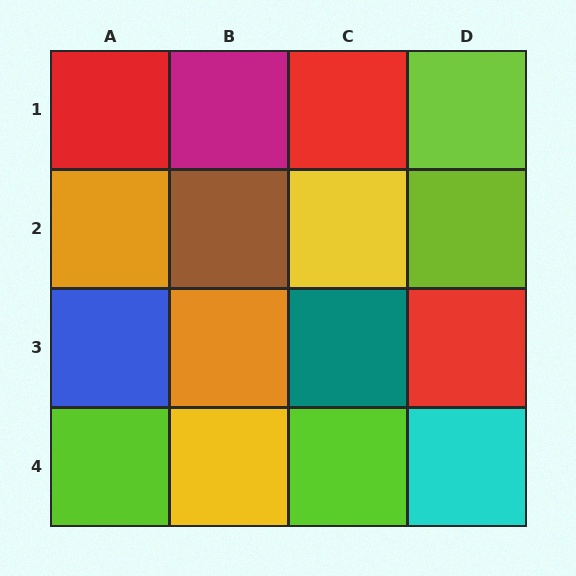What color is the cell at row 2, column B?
Brown.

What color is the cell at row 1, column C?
Red.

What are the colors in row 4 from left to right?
Lime, yellow, lime, cyan.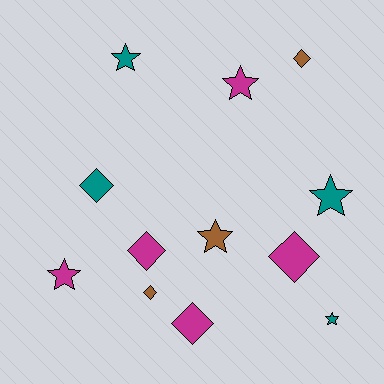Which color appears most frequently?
Magenta, with 5 objects.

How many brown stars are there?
There is 1 brown star.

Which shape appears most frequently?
Star, with 6 objects.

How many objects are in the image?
There are 12 objects.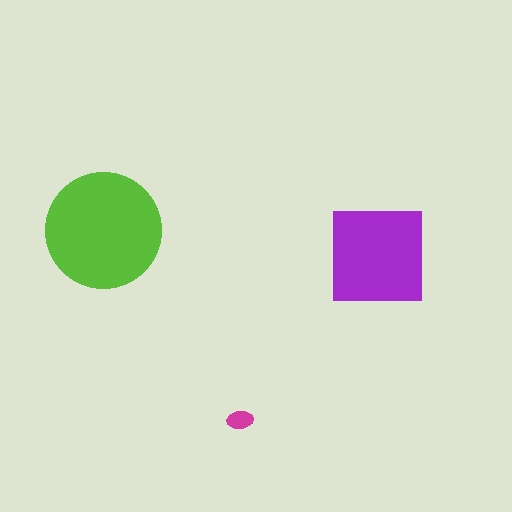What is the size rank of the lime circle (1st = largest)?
1st.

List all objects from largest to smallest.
The lime circle, the purple square, the magenta ellipse.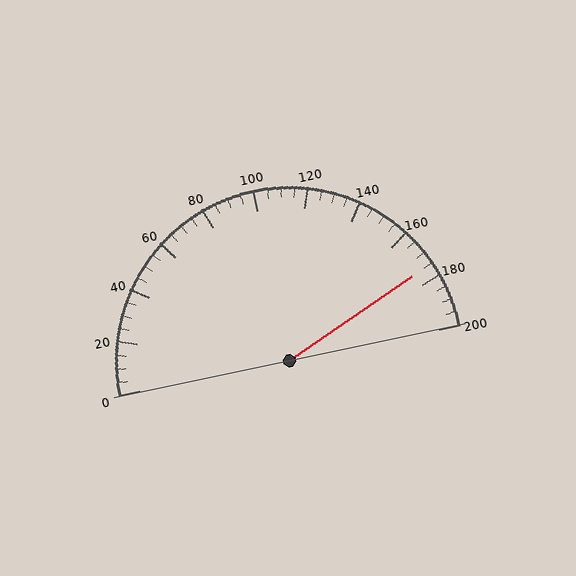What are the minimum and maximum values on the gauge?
The gauge ranges from 0 to 200.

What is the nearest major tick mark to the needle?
The nearest major tick mark is 180.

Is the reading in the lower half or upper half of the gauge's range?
The reading is in the upper half of the range (0 to 200).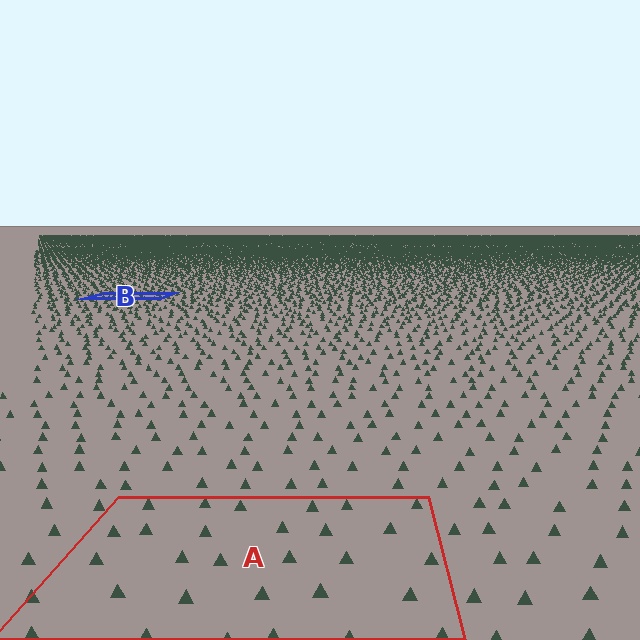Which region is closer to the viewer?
Region A is closer. The texture elements there are larger and more spread out.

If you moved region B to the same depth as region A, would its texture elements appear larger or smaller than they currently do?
They would appear larger. At a closer depth, the same texture elements are projected at a bigger on-screen size.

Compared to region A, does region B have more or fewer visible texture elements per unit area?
Region B has more texture elements per unit area — they are packed more densely because it is farther away.